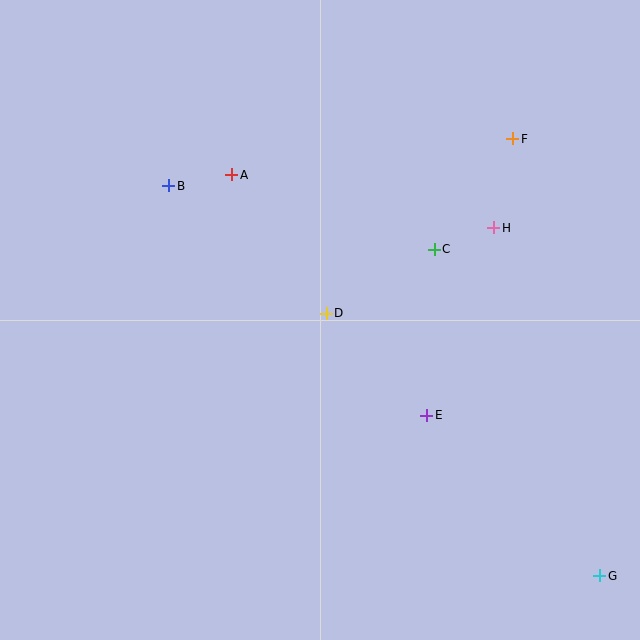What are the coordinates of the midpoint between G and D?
The midpoint between G and D is at (463, 445).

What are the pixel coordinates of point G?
Point G is at (600, 576).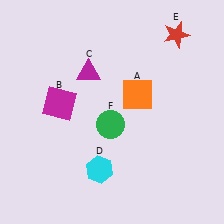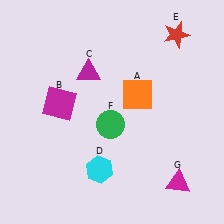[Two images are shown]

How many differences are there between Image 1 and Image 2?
There is 1 difference between the two images.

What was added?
A magenta triangle (G) was added in Image 2.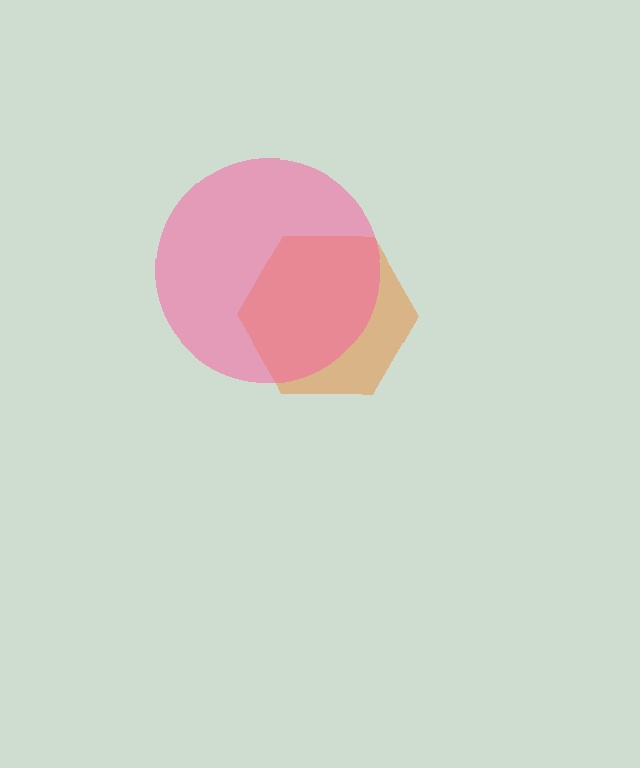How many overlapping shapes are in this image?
There are 2 overlapping shapes in the image.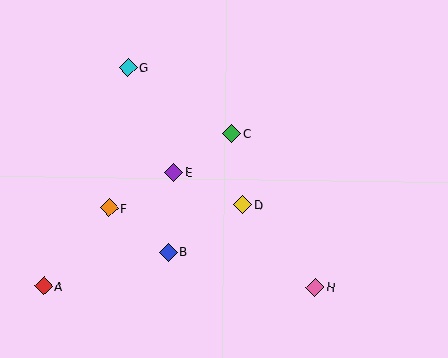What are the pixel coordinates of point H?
Point H is at (315, 288).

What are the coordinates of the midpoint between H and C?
The midpoint between H and C is at (273, 211).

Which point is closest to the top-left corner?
Point G is closest to the top-left corner.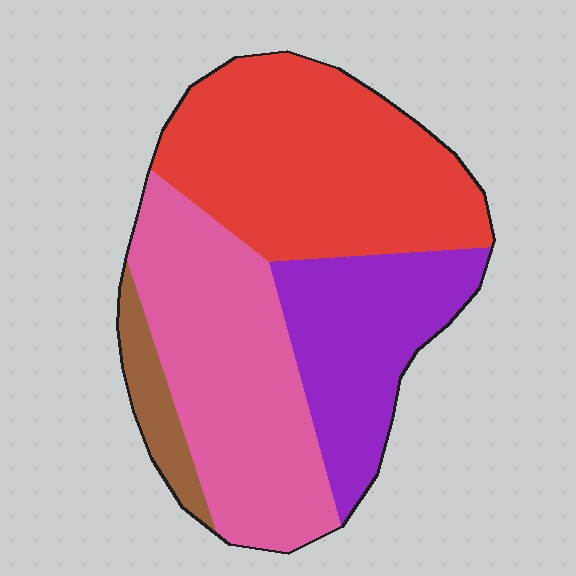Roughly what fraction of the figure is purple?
Purple takes up about one fifth (1/5) of the figure.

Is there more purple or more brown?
Purple.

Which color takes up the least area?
Brown, at roughly 5%.